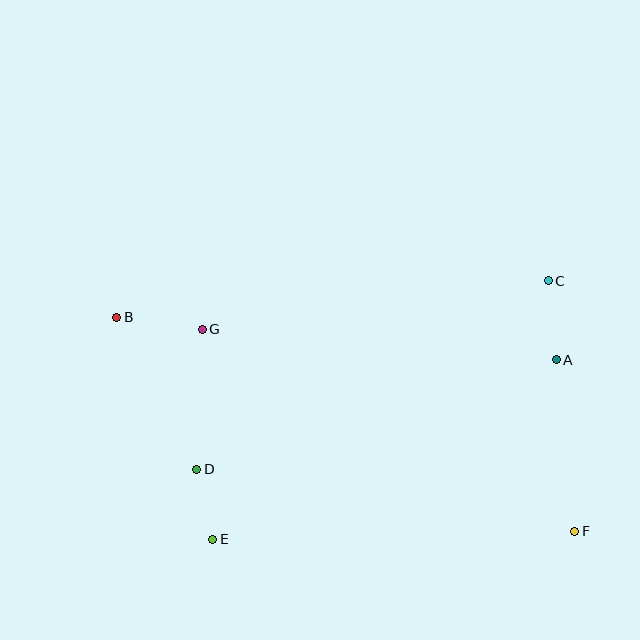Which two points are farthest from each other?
Points B and F are farthest from each other.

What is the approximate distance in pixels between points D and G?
The distance between D and G is approximately 140 pixels.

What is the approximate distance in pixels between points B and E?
The distance between B and E is approximately 242 pixels.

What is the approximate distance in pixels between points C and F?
The distance between C and F is approximately 252 pixels.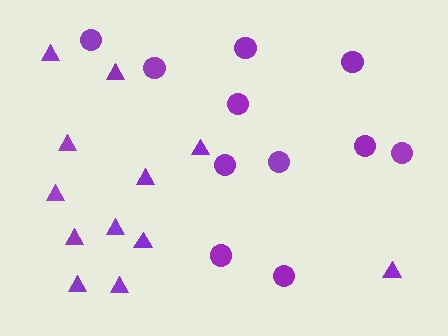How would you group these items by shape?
There are 2 groups: one group of circles (11) and one group of triangles (12).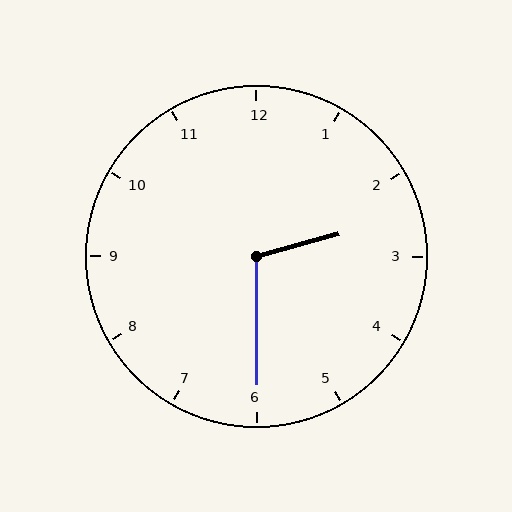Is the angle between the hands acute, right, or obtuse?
It is obtuse.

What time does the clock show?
2:30.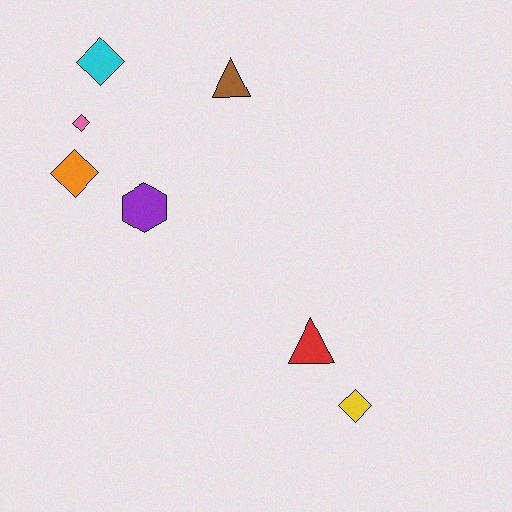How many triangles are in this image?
There are 2 triangles.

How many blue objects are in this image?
There are no blue objects.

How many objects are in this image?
There are 7 objects.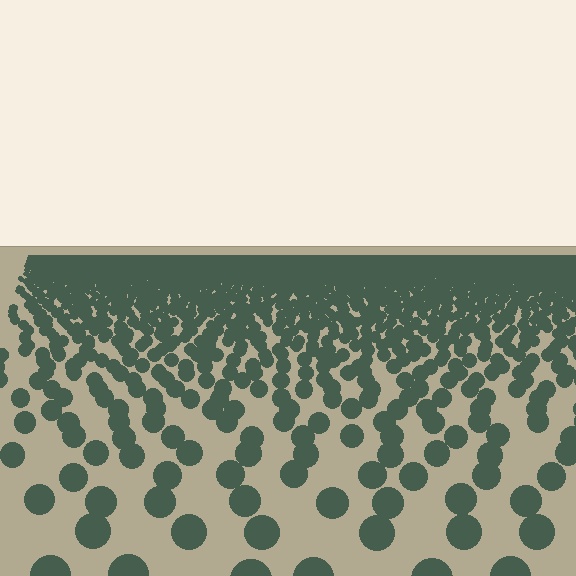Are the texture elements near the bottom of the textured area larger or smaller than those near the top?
Larger. Near the bottom, elements are closer to the viewer and appear at a bigger on-screen size.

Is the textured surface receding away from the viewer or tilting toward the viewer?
The surface is receding away from the viewer. Texture elements get smaller and denser toward the top.